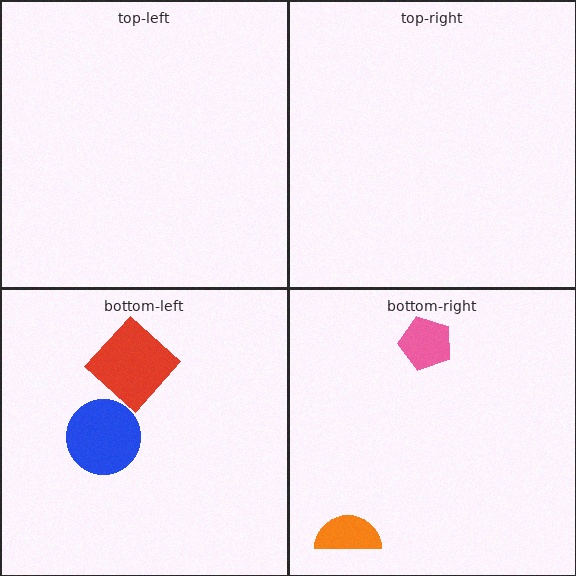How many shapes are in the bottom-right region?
2.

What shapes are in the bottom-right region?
The pink pentagon, the orange semicircle.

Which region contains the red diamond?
The bottom-left region.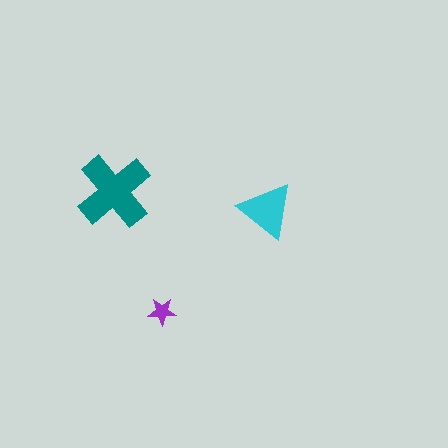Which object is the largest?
The teal cross.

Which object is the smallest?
The purple star.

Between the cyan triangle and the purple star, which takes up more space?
The cyan triangle.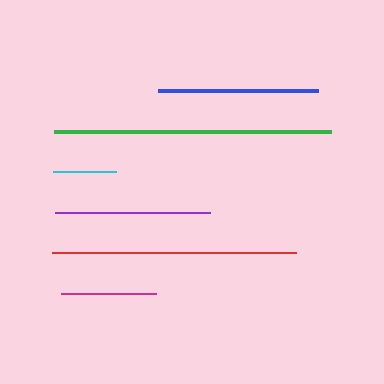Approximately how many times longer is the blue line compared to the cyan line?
The blue line is approximately 2.5 times the length of the cyan line.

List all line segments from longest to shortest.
From longest to shortest: green, red, blue, purple, magenta, cyan.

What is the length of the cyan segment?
The cyan segment is approximately 63 pixels long.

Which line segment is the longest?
The green line is the longest at approximately 277 pixels.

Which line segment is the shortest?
The cyan line is the shortest at approximately 63 pixels.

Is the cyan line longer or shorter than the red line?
The red line is longer than the cyan line.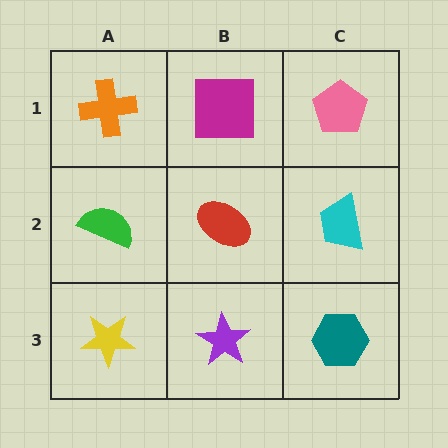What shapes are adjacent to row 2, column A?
An orange cross (row 1, column A), a yellow star (row 3, column A), a red ellipse (row 2, column B).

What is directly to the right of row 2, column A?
A red ellipse.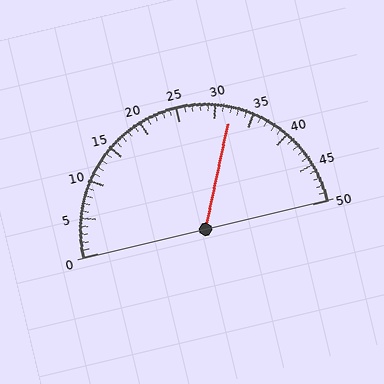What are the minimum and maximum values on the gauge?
The gauge ranges from 0 to 50.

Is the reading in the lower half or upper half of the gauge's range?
The reading is in the upper half of the range (0 to 50).